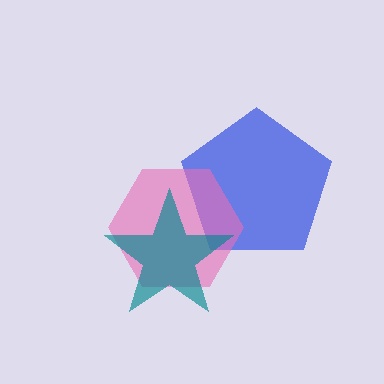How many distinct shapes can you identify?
There are 3 distinct shapes: a blue pentagon, a pink hexagon, a teal star.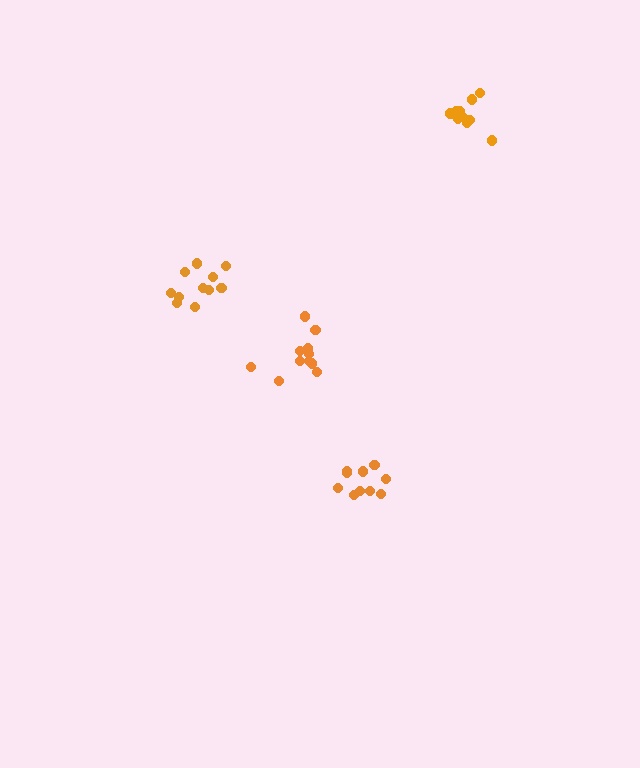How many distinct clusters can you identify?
There are 4 distinct clusters.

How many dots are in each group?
Group 1: 10 dots, Group 2: 11 dots, Group 3: 10 dots, Group 4: 11 dots (42 total).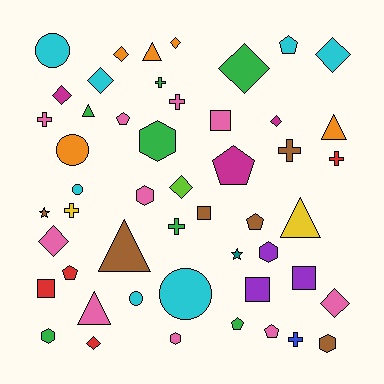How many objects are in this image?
There are 50 objects.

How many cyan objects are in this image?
There are 7 cyan objects.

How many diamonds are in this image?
There are 11 diamonds.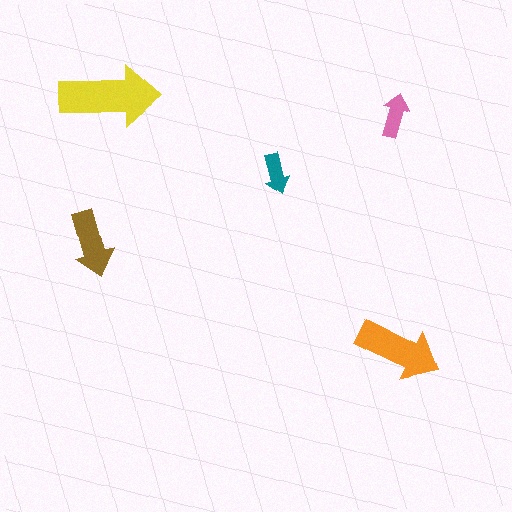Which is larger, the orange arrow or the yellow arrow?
The yellow one.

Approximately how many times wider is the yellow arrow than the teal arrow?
About 2.5 times wider.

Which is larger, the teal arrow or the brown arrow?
The brown one.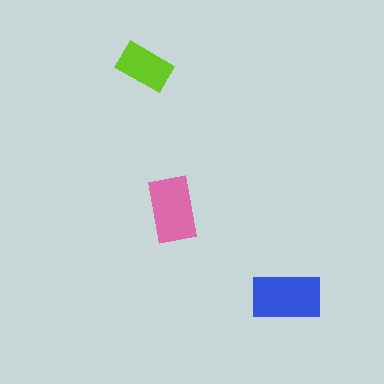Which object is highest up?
The lime rectangle is topmost.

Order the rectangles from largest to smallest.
the blue one, the pink one, the lime one.